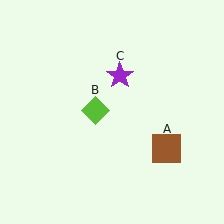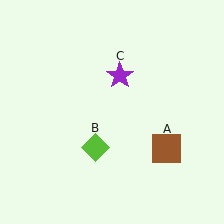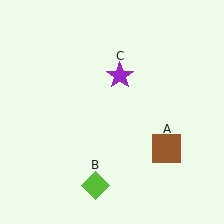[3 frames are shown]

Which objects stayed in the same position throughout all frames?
Brown square (object A) and purple star (object C) remained stationary.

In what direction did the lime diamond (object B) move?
The lime diamond (object B) moved down.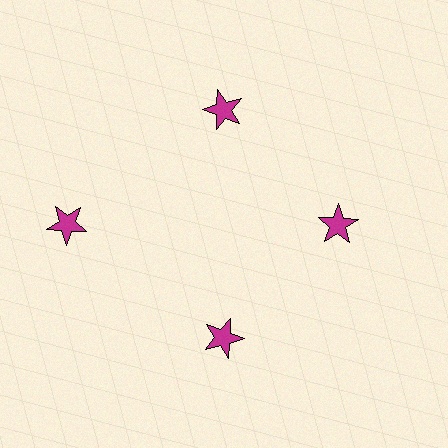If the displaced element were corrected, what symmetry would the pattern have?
It would have 4-fold rotational symmetry — the pattern would map onto itself every 90 degrees.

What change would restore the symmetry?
The symmetry would be restored by moving it inward, back onto the ring so that all 4 stars sit at equal angles and equal distance from the center.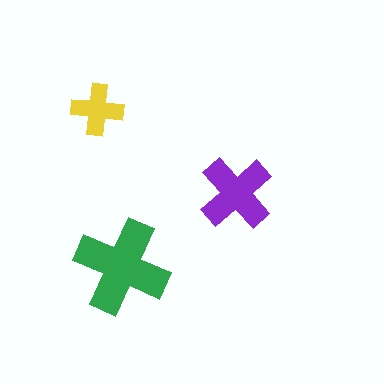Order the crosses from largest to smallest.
the green one, the purple one, the yellow one.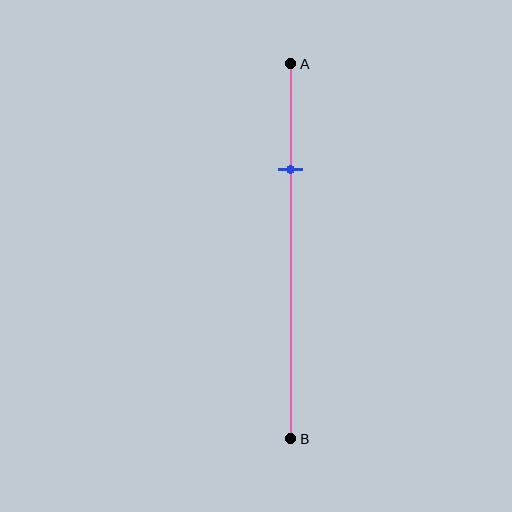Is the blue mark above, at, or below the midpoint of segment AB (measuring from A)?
The blue mark is above the midpoint of segment AB.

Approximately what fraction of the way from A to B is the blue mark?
The blue mark is approximately 30% of the way from A to B.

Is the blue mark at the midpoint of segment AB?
No, the mark is at about 30% from A, not at the 50% midpoint.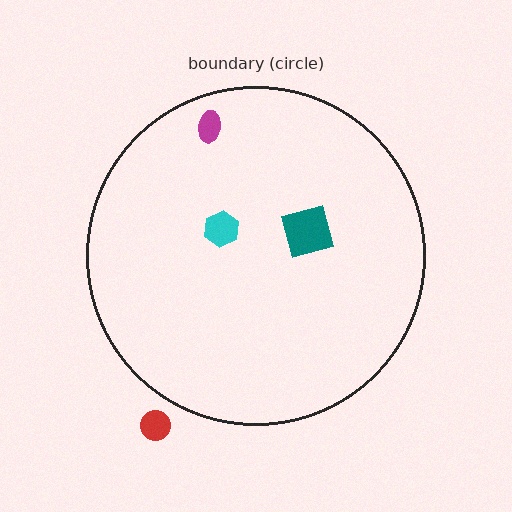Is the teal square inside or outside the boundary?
Inside.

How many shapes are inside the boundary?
3 inside, 1 outside.